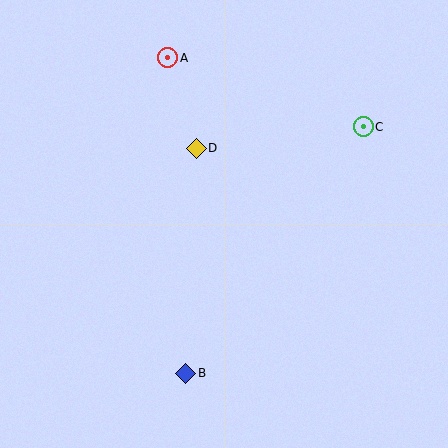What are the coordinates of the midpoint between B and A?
The midpoint between B and A is at (177, 216).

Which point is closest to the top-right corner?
Point C is closest to the top-right corner.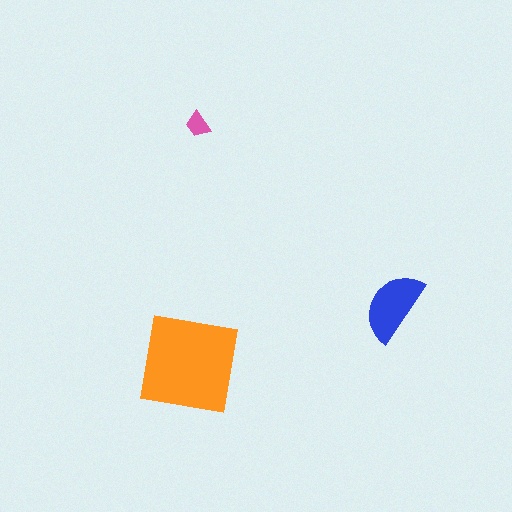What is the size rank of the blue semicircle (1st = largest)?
2nd.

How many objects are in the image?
There are 3 objects in the image.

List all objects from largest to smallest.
The orange square, the blue semicircle, the pink trapezoid.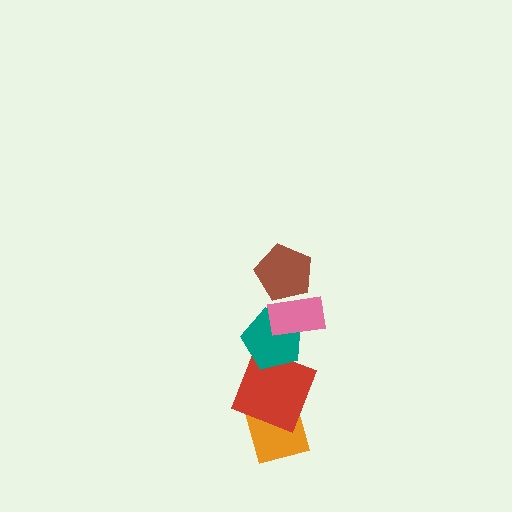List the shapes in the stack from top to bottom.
From top to bottom: the brown pentagon, the pink rectangle, the teal pentagon, the red square, the orange diamond.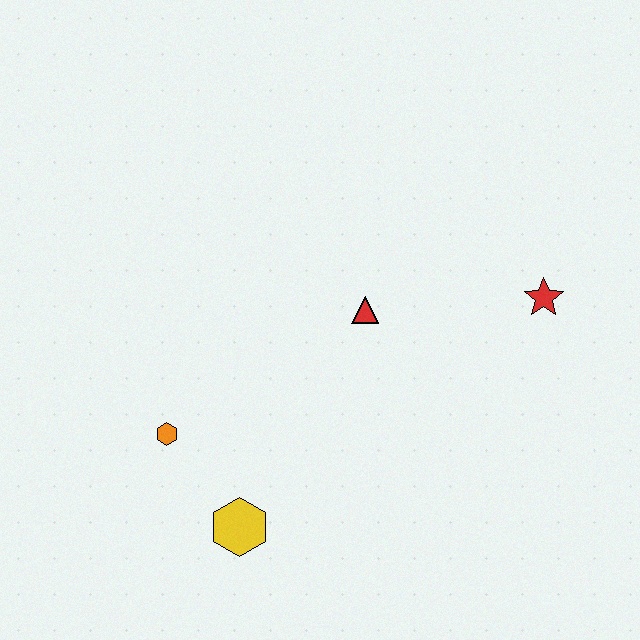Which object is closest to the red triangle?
The red star is closest to the red triangle.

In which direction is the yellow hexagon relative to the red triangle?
The yellow hexagon is below the red triangle.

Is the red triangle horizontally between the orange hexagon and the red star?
Yes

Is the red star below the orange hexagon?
No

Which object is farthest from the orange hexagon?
The red star is farthest from the orange hexagon.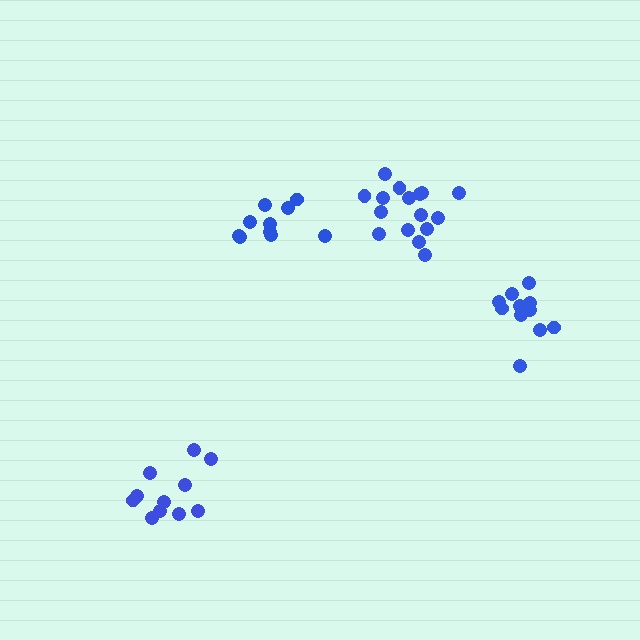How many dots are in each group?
Group 1: 11 dots, Group 2: 16 dots, Group 3: 10 dots, Group 4: 11 dots (48 total).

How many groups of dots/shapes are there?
There are 4 groups.